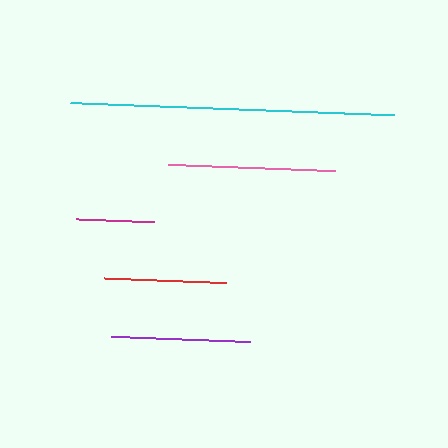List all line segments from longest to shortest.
From longest to shortest: cyan, pink, purple, red, magenta.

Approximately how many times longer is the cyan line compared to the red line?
The cyan line is approximately 2.6 times the length of the red line.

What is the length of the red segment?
The red segment is approximately 122 pixels long.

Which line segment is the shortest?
The magenta line is the shortest at approximately 78 pixels.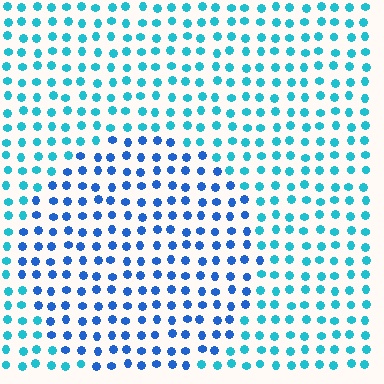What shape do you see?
I see a circle.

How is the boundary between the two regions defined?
The boundary is defined purely by a slight shift in hue (about 32 degrees). Spacing, size, and orientation are identical on both sides.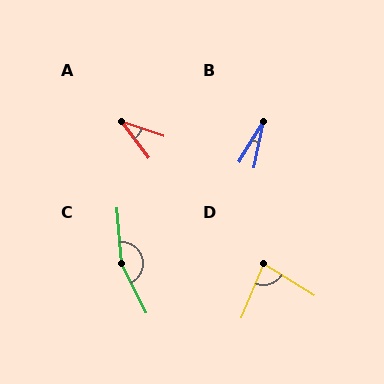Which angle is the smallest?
B, at approximately 20 degrees.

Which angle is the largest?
C, at approximately 158 degrees.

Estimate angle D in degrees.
Approximately 80 degrees.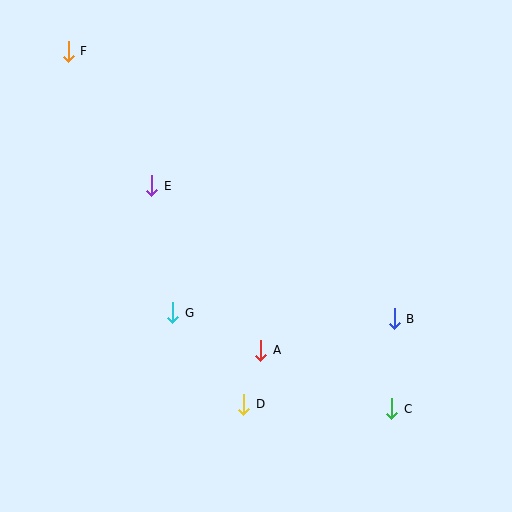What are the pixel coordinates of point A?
Point A is at (261, 350).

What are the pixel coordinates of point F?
Point F is at (68, 51).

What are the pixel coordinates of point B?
Point B is at (394, 319).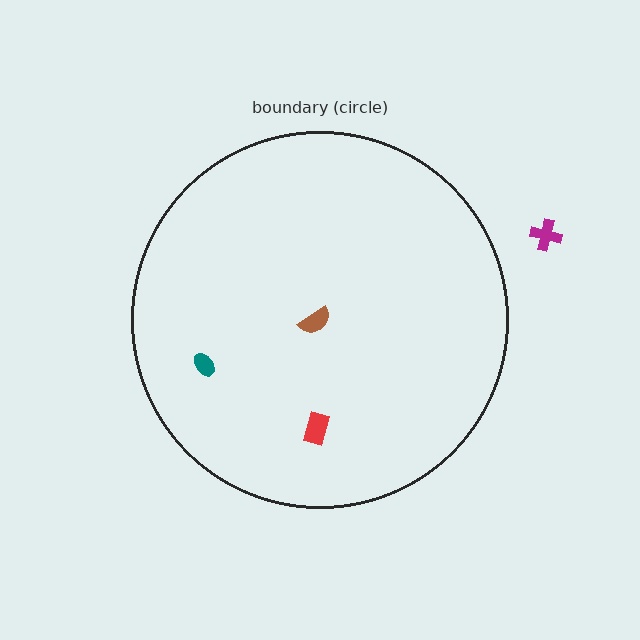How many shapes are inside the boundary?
3 inside, 1 outside.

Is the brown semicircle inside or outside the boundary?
Inside.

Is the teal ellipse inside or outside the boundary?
Inside.